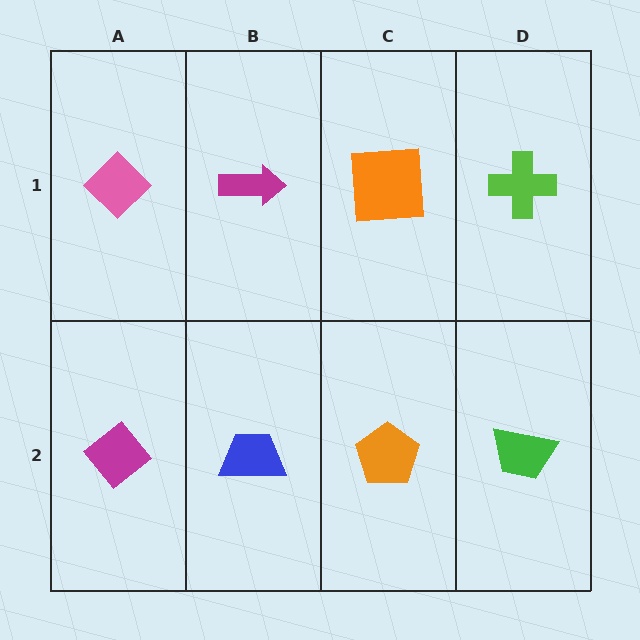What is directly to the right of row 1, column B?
An orange square.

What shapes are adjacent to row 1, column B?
A blue trapezoid (row 2, column B), a pink diamond (row 1, column A), an orange square (row 1, column C).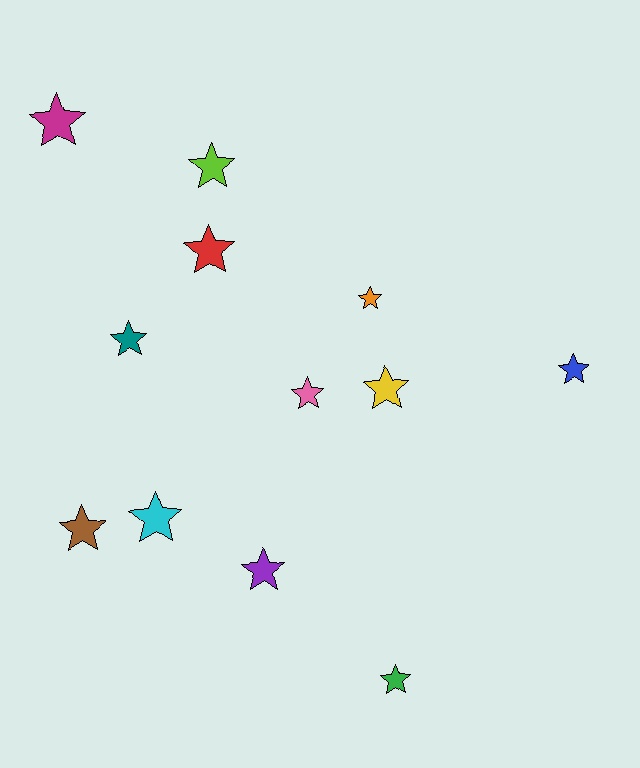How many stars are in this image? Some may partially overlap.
There are 12 stars.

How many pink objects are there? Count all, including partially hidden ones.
There is 1 pink object.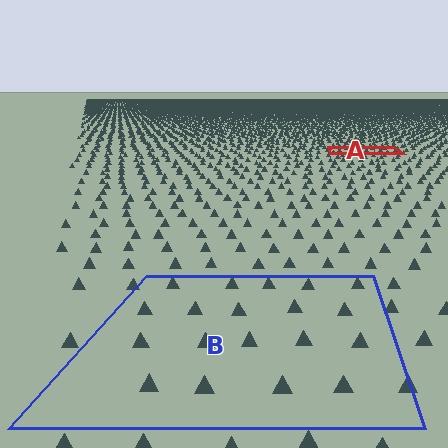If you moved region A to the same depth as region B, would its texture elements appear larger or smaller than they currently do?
They would appear larger. At a closer depth, the same texture elements are projected at a bigger on-screen size.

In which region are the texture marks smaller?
The texture marks are smaller in region A, because it is farther away.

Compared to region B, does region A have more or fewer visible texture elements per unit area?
Region A has more texture elements per unit area — they are packed more densely because it is farther away.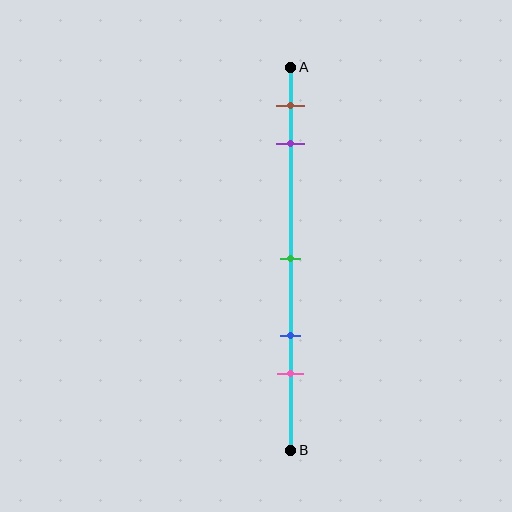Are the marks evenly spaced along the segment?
No, the marks are not evenly spaced.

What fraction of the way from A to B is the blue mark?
The blue mark is approximately 70% (0.7) of the way from A to B.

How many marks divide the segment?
There are 5 marks dividing the segment.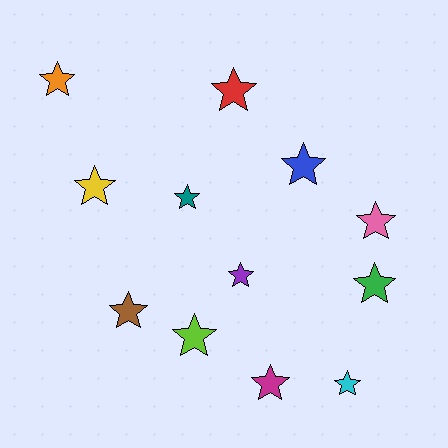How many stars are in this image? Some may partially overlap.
There are 12 stars.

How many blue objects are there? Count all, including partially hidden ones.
There is 1 blue object.